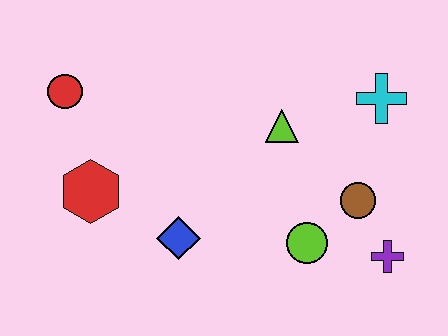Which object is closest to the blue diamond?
The red hexagon is closest to the blue diamond.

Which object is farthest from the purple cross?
The red circle is farthest from the purple cross.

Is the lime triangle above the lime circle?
Yes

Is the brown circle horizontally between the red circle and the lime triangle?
No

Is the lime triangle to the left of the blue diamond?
No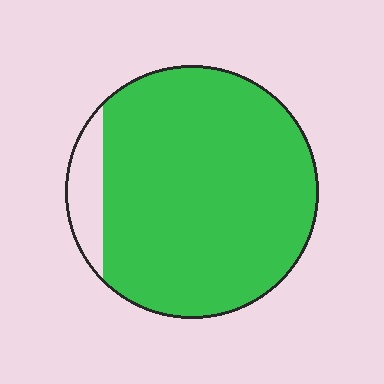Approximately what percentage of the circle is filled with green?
Approximately 90%.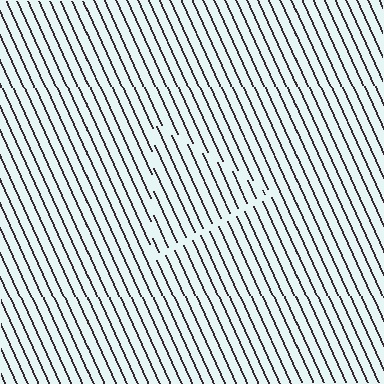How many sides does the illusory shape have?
3 sides — the line-ends trace a triangle.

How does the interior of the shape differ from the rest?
The interior of the shape contains the same grating, shifted by half a period — the contour is defined by the phase discontinuity where line-ends from the inner and outer gratings abut.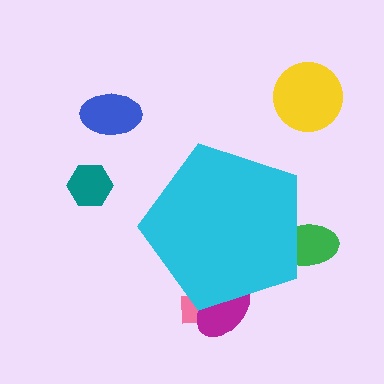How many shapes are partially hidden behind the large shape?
3 shapes are partially hidden.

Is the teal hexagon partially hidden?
No, the teal hexagon is fully visible.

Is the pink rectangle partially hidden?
Yes, the pink rectangle is partially hidden behind the cyan pentagon.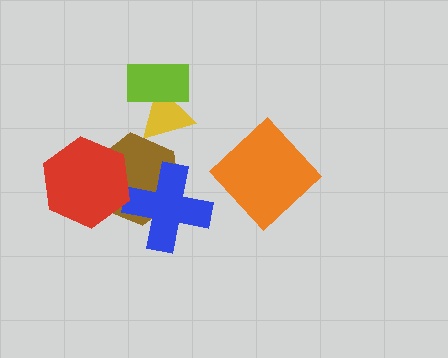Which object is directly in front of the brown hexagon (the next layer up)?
The blue cross is directly in front of the brown hexagon.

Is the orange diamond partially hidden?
No, no other shape covers it.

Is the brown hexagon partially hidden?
Yes, it is partially covered by another shape.